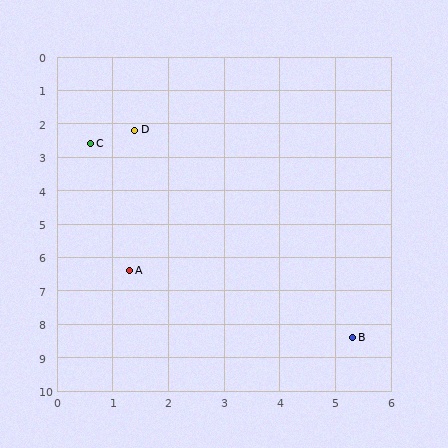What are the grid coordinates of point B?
Point B is at approximately (5.3, 8.4).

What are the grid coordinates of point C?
Point C is at approximately (0.6, 2.6).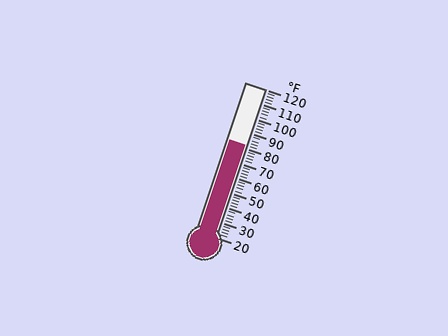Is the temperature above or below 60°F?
The temperature is above 60°F.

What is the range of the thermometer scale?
The thermometer scale ranges from 20°F to 120°F.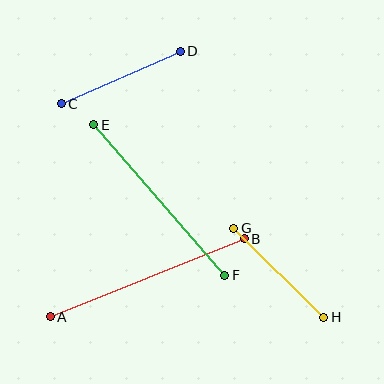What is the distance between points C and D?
The distance is approximately 130 pixels.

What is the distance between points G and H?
The distance is approximately 127 pixels.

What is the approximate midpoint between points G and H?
The midpoint is at approximately (279, 273) pixels.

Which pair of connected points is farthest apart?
Points A and B are farthest apart.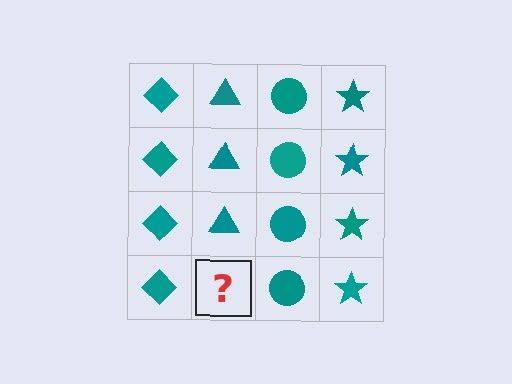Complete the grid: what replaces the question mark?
The question mark should be replaced with a teal triangle.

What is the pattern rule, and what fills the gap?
The rule is that each column has a consistent shape. The gap should be filled with a teal triangle.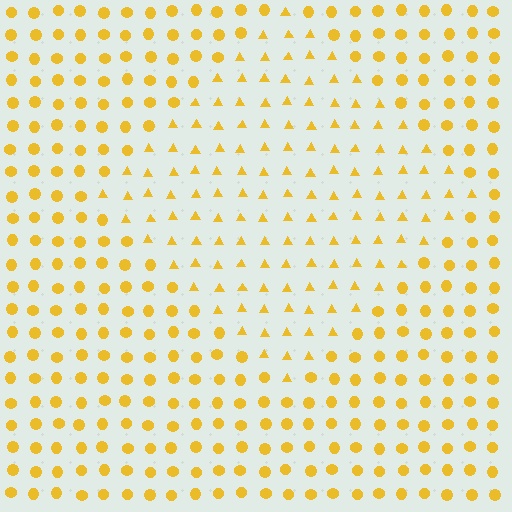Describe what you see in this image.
The image is filled with small yellow elements arranged in a uniform grid. A diamond-shaped region contains triangles, while the surrounding area contains circles. The boundary is defined purely by the change in element shape.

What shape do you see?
I see a diamond.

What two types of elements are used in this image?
The image uses triangles inside the diamond region and circles outside it.